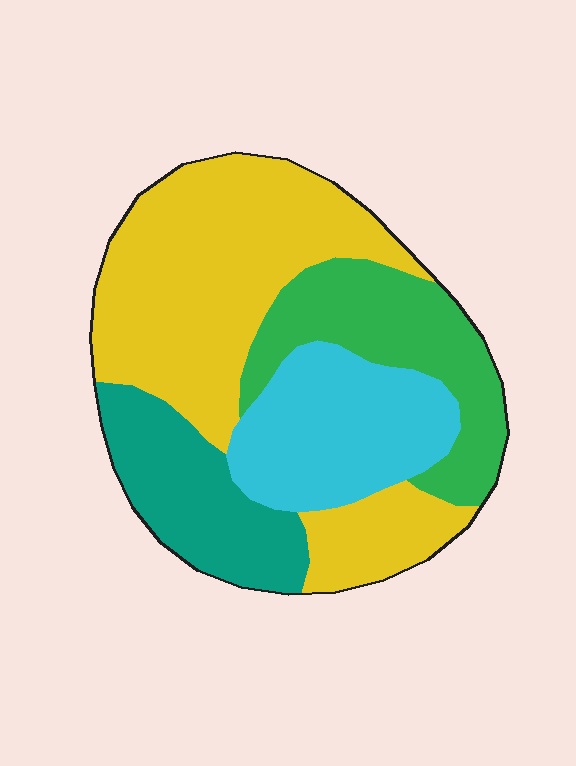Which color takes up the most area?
Yellow, at roughly 45%.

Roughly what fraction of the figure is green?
Green covers 20% of the figure.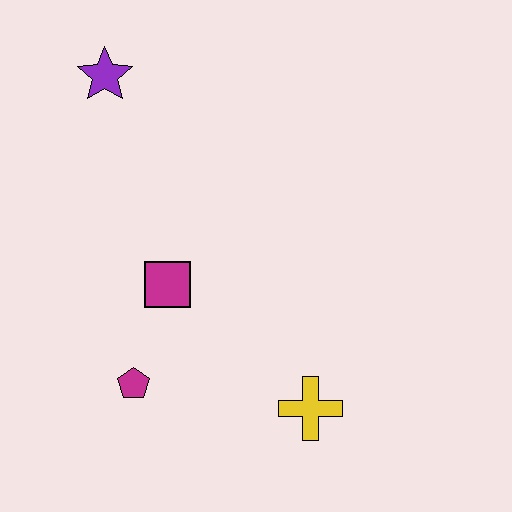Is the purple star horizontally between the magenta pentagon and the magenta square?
No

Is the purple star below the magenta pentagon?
No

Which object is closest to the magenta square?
The magenta pentagon is closest to the magenta square.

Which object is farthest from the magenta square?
The purple star is farthest from the magenta square.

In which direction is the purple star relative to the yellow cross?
The purple star is above the yellow cross.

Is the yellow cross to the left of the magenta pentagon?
No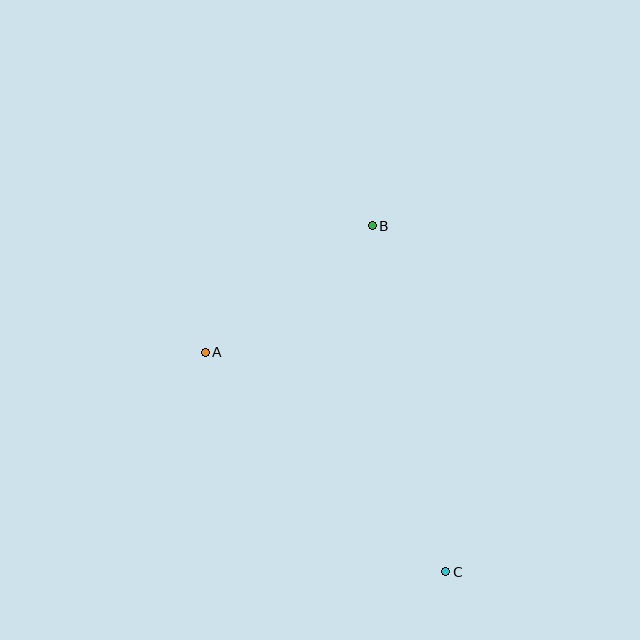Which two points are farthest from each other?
Points B and C are farthest from each other.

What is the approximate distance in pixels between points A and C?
The distance between A and C is approximately 325 pixels.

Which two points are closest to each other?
Points A and B are closest to each other.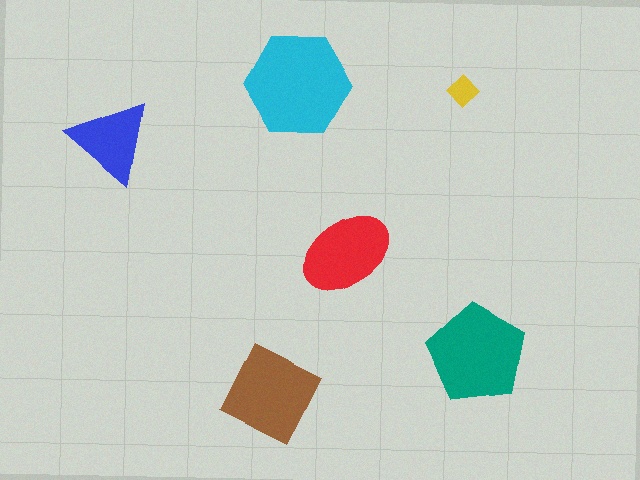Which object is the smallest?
The yellow diamond.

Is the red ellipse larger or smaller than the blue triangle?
Larger.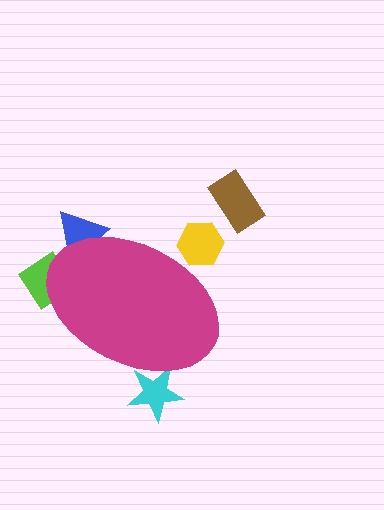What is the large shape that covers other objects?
A magenta ellipse.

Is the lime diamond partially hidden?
Yes, the lime diamond is partially hidden behind the magenta ellipse.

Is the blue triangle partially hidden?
Yes, the blue triangle is partially hidden behind the magenta ellipse.